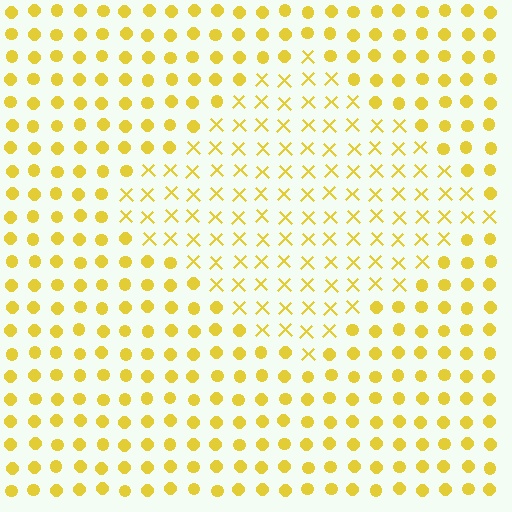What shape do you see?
I see a diamond.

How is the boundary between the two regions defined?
The boundary is defined by a change in element shape: X marks inside vs. circles outside. All elements share the same color and spacing.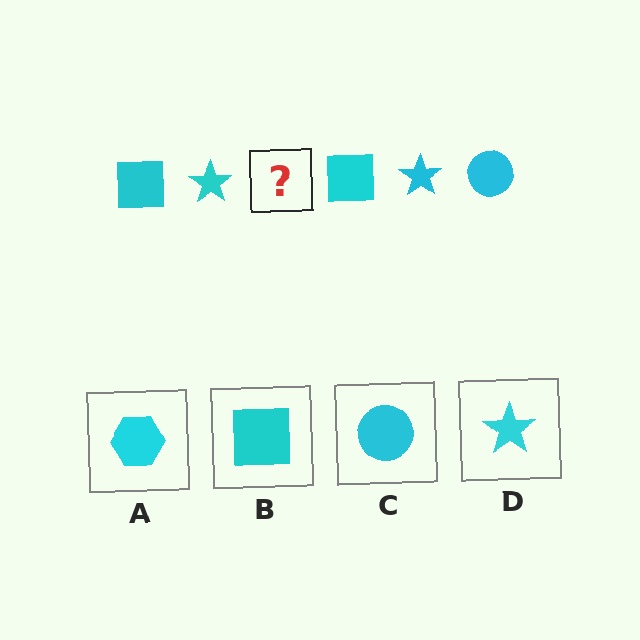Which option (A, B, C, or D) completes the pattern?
C.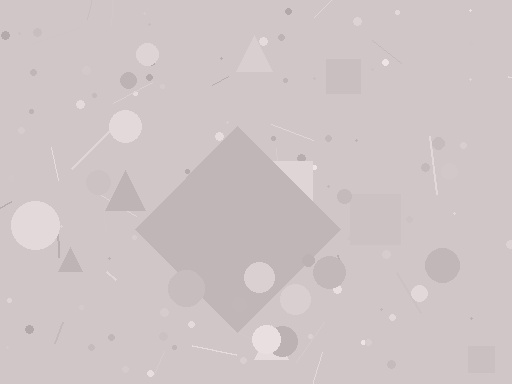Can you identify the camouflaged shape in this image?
The camouflaged shape is a diamond.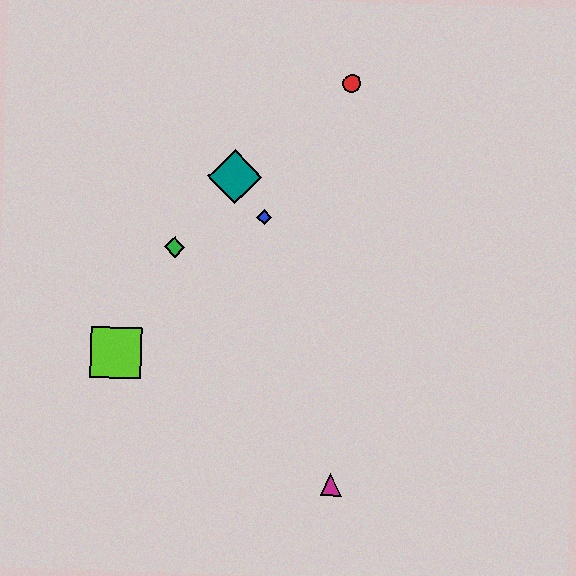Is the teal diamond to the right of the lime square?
Yes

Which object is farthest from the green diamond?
The magenta triangle is farthest from the green diamond.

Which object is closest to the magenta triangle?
The lime square is closest to the magenta triangle.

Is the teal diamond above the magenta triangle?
Yes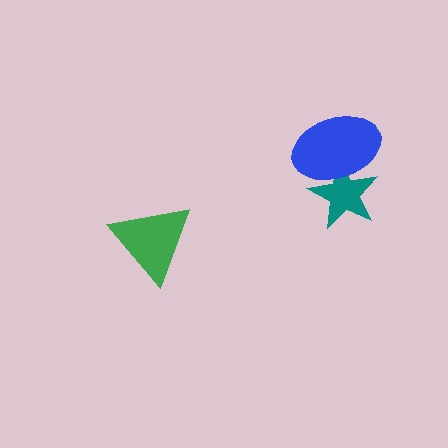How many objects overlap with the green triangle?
0 objects overlap with the green triangle.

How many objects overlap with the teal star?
1 object overlaps with the teal star.